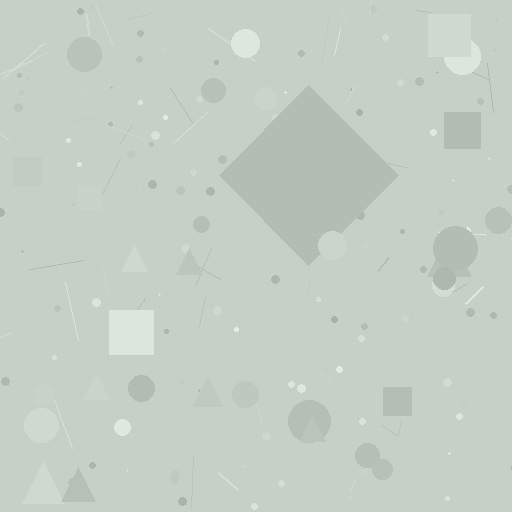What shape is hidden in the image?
A diamond is hidden in the image.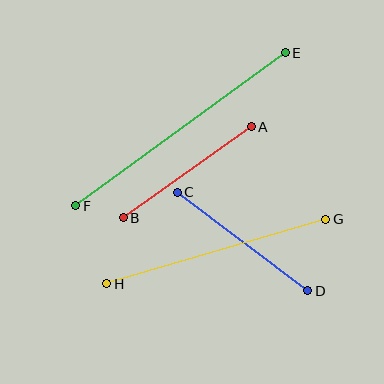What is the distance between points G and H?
The distance is approximately 228 pixels.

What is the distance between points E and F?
The distance is approximately 260 pixels.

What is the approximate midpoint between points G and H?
The midpoint is at approximately (216, 251) pixels.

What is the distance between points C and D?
The distance is approximately 164 pixels.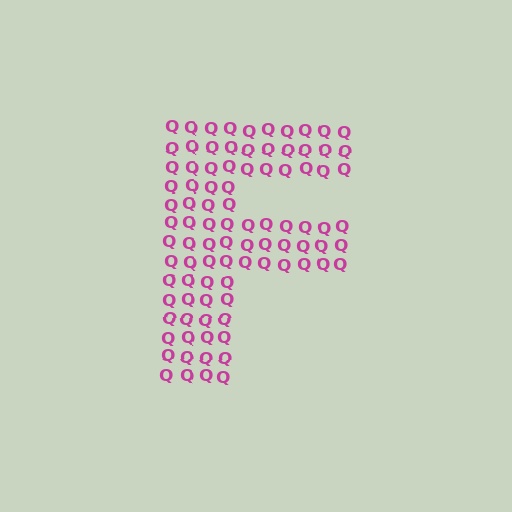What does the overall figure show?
The overall figure shows the letter F.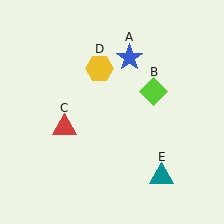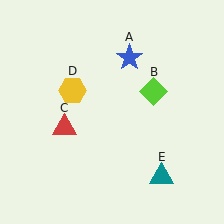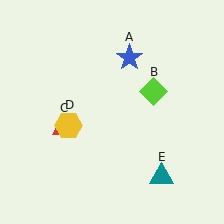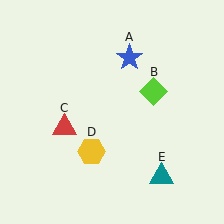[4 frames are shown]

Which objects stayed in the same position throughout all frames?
Blue star (object A) and lime diamond (object B) and red triangle (object C) and teal triangle (object E) remained stationary.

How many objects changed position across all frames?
1 object changed position: yellow hexagon (object D).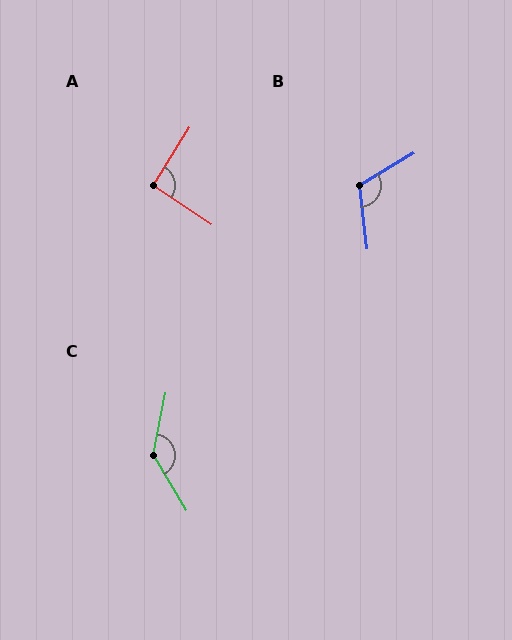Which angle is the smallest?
A, at approximately 92 degrees.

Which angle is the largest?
C, at approximately 139 degrees.